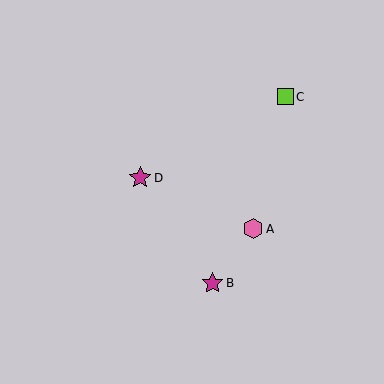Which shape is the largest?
The magenta star (labeled D) is the largest.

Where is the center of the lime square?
The center of the lime square is at (285, 97).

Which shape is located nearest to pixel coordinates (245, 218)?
The pink hexagon (labeled A) at (253, 229) is nearest to that location.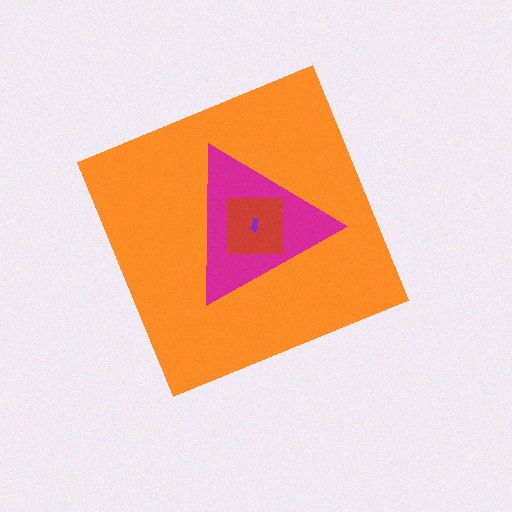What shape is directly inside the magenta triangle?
The red square.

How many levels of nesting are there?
4.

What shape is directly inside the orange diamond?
The magenta triangle.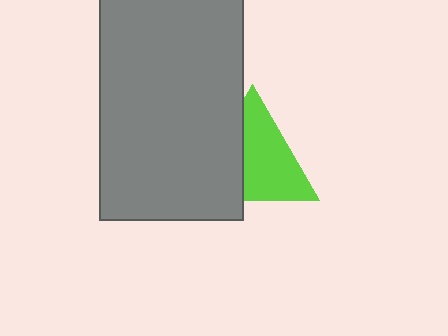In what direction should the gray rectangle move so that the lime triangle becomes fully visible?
The gray rectangle should move left. That is the shortest direction to clear the overlap and leave the lime triangle fully visible.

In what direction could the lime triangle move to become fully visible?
The lime triangle could move right. That would shift it out from behind the gray rectangle entirely.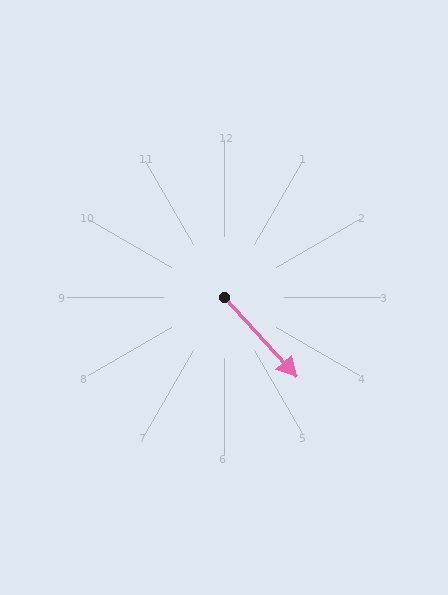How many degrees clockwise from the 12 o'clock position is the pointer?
Approximately 138 degrees.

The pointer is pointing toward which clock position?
Roughly 5 o'clock.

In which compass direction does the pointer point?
Southeast.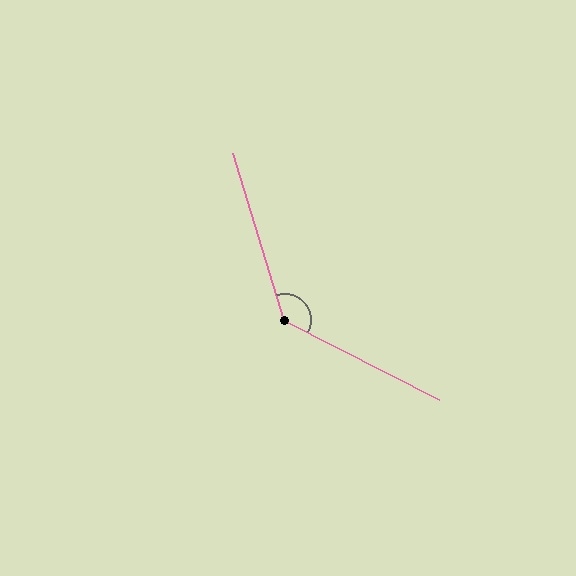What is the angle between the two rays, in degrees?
Approximately 134 degrees.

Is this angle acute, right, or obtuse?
It is obtuse.